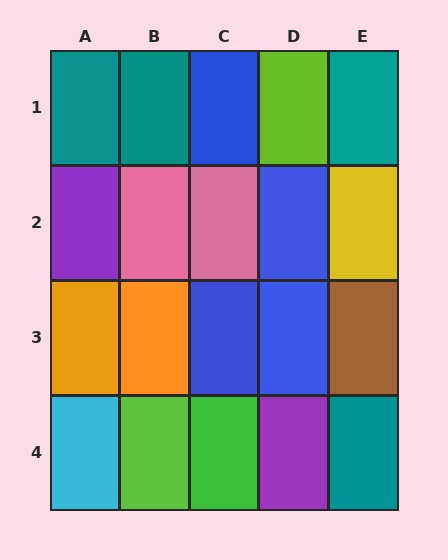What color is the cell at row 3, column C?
Blue.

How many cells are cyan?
1 cell is cyan.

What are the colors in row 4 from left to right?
Cyan, lime, green, purple, teal.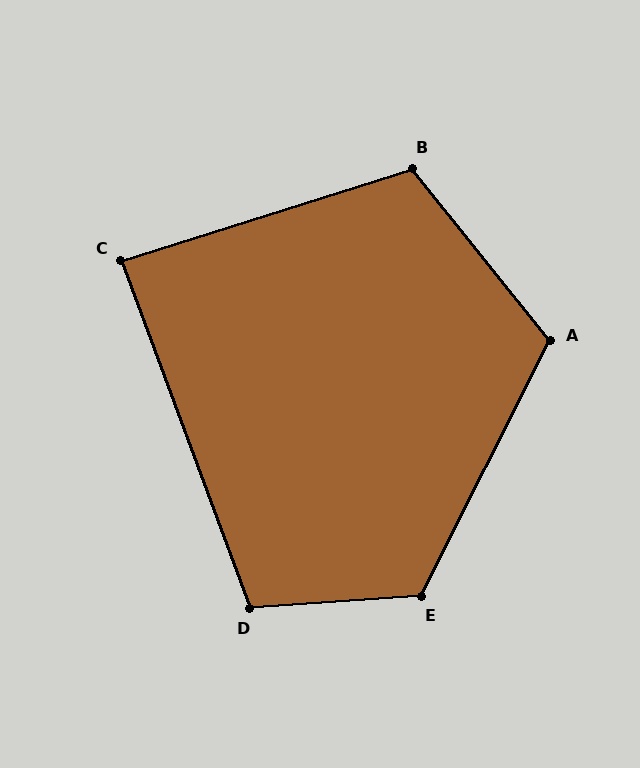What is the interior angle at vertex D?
Approximately 106 degrees (obtuse).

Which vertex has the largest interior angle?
E, at approximately 121 degrees.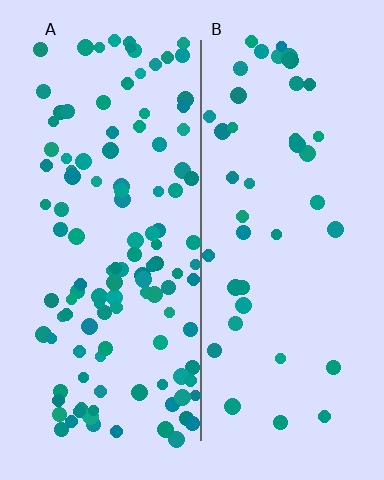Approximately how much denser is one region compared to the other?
Approximately 2.7× — region A over region B.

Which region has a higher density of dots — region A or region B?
A (the left).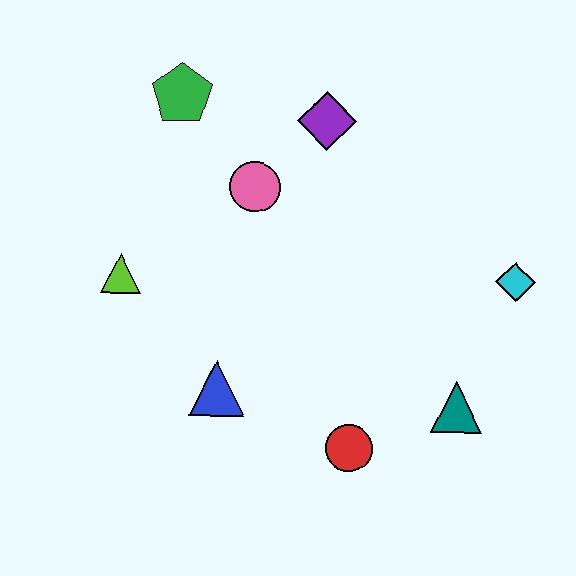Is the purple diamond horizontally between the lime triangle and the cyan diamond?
Yes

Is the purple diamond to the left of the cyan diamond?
Yes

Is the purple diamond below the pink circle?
No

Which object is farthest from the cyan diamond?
The lime triangle is farthest from the cyan diamond.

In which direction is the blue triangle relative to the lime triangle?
The blue triangle is below the lime triangle.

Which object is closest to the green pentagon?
The pink circle is closest to the green pentagon.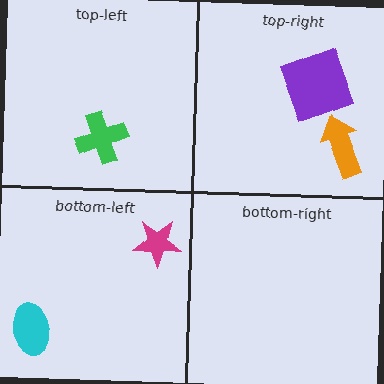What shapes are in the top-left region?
The green cross.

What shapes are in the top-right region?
The orange arrow, the purple square.